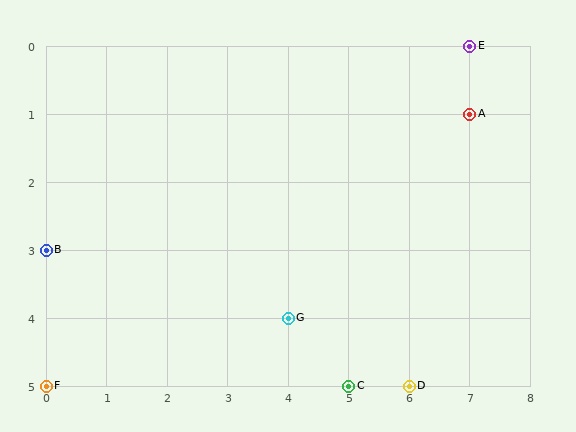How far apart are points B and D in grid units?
Points B and D are 6 columns and 2 rows apart (about 6.3 grid units diagonally).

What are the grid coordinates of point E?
Point E is at grid coordinates (7, 0).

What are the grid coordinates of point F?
Point F is at grid coordinates (0, 5).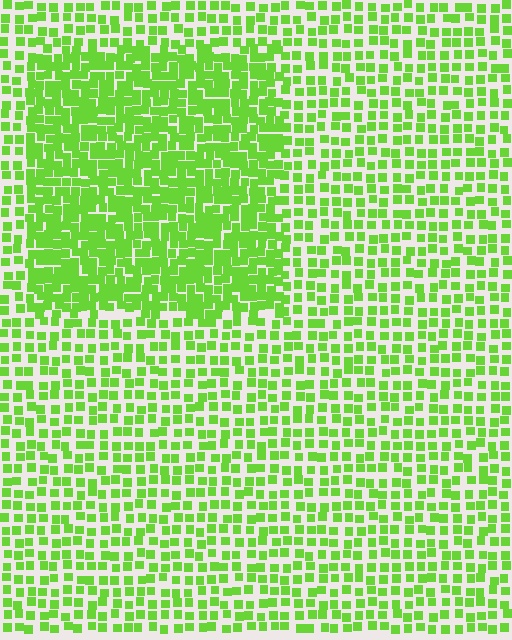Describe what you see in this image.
The image contains small lime elements arranged at two different densities. A rectangle-shaped region is visible where the elements are more densely packed than the surrounding area.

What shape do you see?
I see a rectangle.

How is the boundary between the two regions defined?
The boundary is defined by a change in element density (approximately 1.9x ratio). All elements are the same color, size, and shape.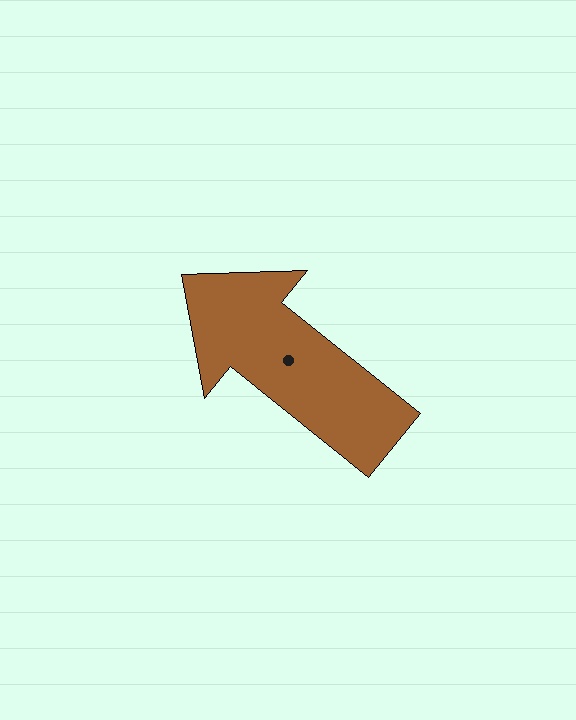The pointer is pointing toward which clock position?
Roughly 10 o'clock.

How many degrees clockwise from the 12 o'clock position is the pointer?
Approximately 309 degrees.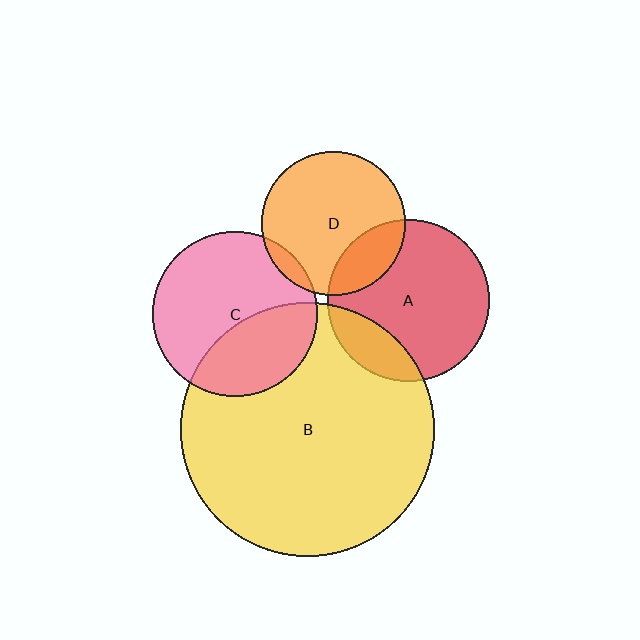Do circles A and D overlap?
Yes.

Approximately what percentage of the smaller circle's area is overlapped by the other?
Approximately 20%.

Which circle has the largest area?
Circle B (yellow).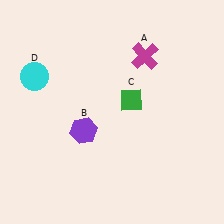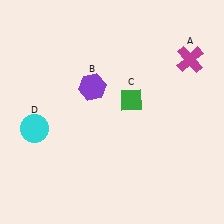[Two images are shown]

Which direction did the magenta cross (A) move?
The magenta cross (A) moved right.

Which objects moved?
The objects that moved are: the magenta cross (A), the purple hexagon (B), the cyan circle (D).